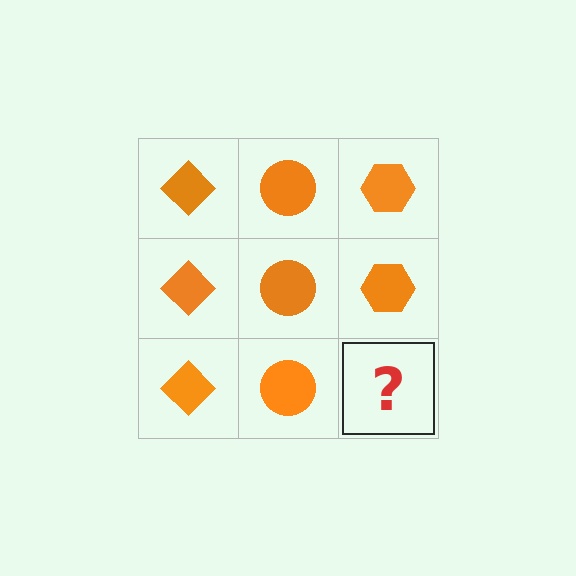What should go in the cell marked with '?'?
The missing cell should contain an orange hexagon.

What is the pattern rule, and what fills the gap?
The rule is that each column has a consistent shape. The gap should be filled with an orange hexagon.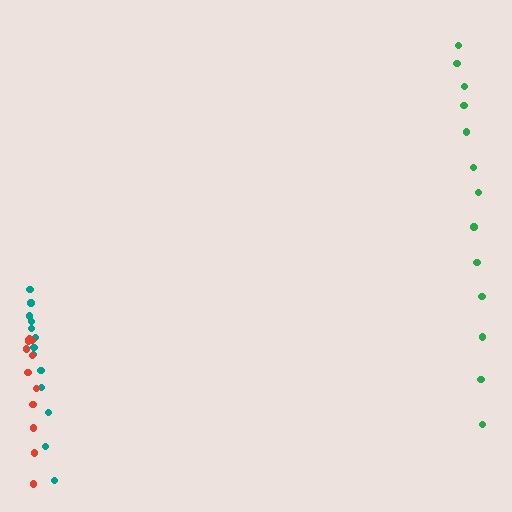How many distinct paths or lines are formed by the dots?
There are 3 distinct paths.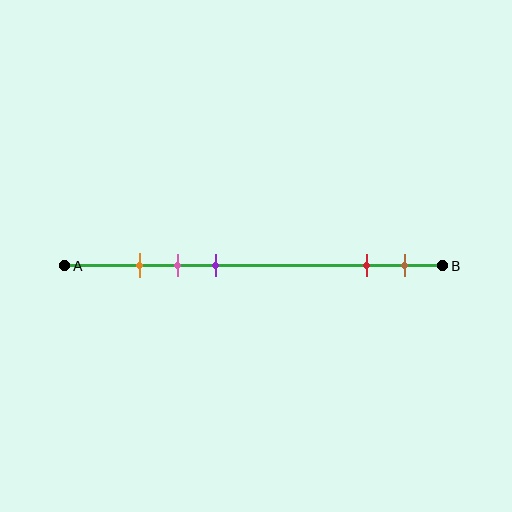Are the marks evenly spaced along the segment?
No, the marks are not evenly spaced.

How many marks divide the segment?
There are 5 marks dividing the segment.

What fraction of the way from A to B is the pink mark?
The pink mark is approximately 30% (0.3) of the way from A to B.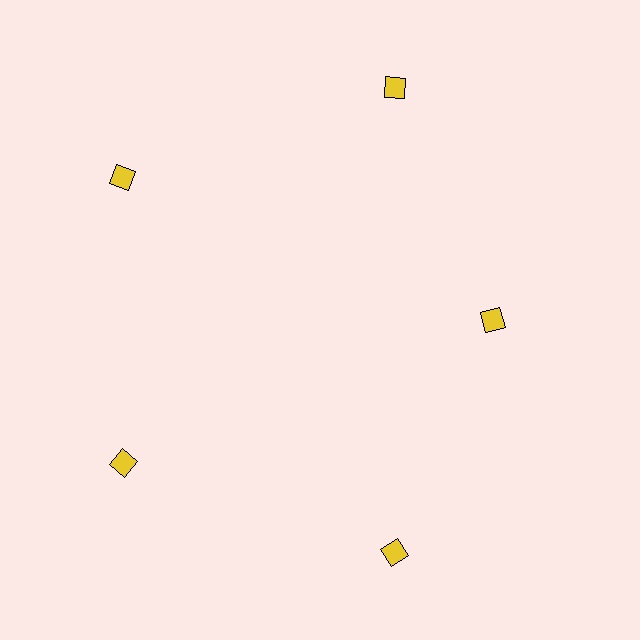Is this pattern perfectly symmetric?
No. The 5 yellow diamonds are arranged in a ring, but one element near the 3 o'clock position is pulled inward toward the center, breaking the 5-fold rotational symmetry.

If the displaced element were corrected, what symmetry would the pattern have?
It would have 5-fold rotational symmetry — the pattern would map onto itself every 72 degrees.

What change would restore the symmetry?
The symmetry would be restored by moving it outward, back onto the ring so that all 5 diamonds sit at equal angles and equal distance from the center.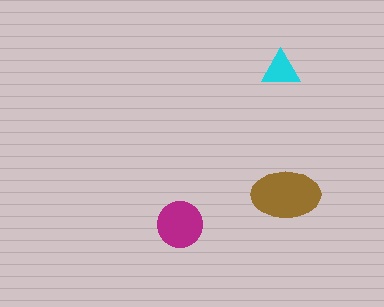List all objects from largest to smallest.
The brown ellipse, the magenta circle, the cyan triangle.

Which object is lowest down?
The magenta circle is bottommost.